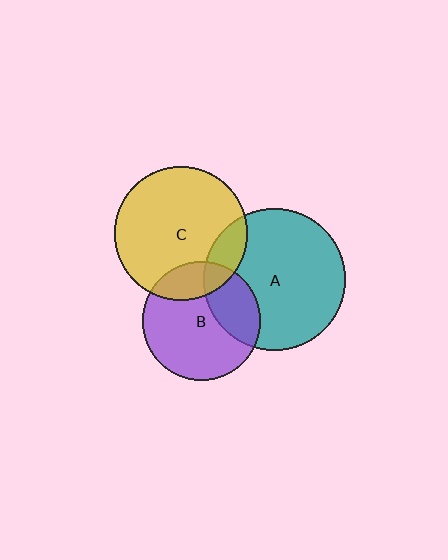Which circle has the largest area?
Circle A (teal).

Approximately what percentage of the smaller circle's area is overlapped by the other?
Approximately 15%.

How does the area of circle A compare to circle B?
Approximately 1.4 times.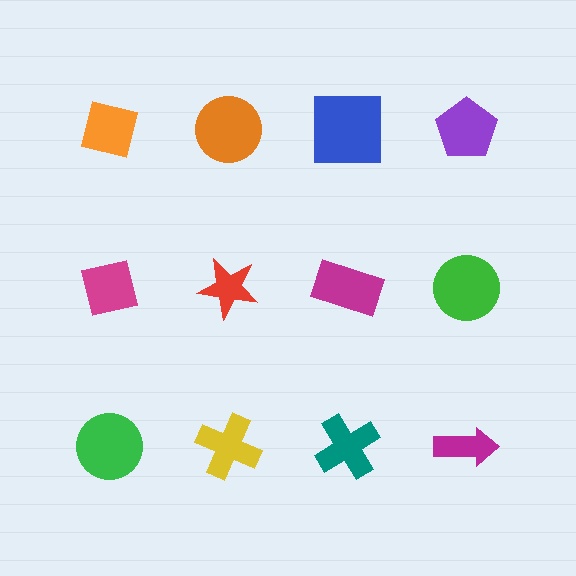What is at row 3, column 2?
A yellow cross.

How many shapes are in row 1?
4 shapes.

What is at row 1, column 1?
An orange square.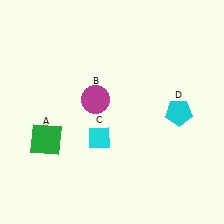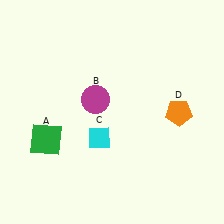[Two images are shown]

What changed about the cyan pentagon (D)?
In Image 1, D is cyan. In Image 2, it changed to orange.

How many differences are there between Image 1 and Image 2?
There is 1 difference between the two images.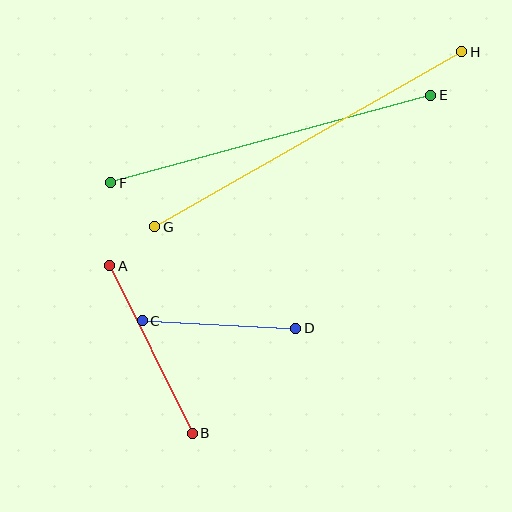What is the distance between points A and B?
The distance is approximately 187 pixels.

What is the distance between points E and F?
The distance is approximately 332 pixels.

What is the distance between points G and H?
The distance is approximately 353 pixels.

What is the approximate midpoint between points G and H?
The midpoint is at approximately (308, 139) pixels.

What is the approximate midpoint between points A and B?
The midpoint is at approximately (151, 350) pixels.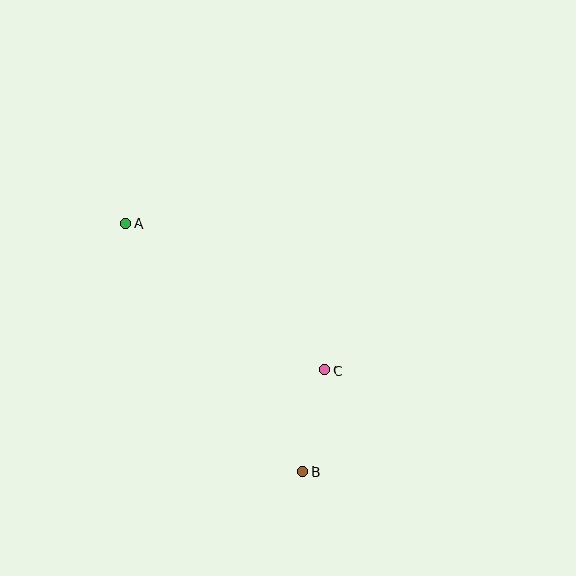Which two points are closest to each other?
Points B and C are closest to each other.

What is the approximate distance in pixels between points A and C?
The distance between A and C is approximately 247 pixels.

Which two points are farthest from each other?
Points A and B are farthest from each other.